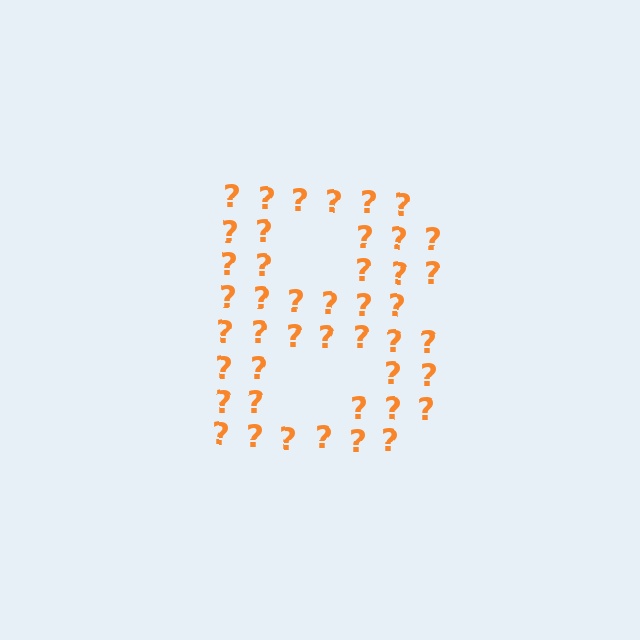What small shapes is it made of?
It is made of small question marks.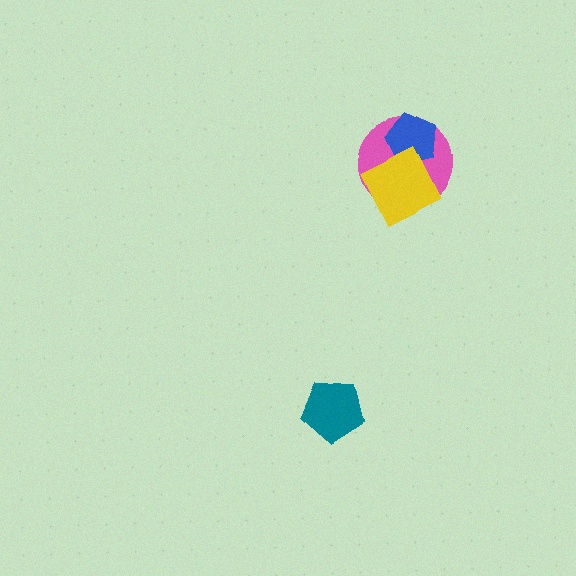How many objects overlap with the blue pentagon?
2 objects overlap with the blue pentagon.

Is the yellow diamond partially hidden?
No, no other shape covers it.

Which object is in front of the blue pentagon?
The yellow diamond is in front of the blue pentagon.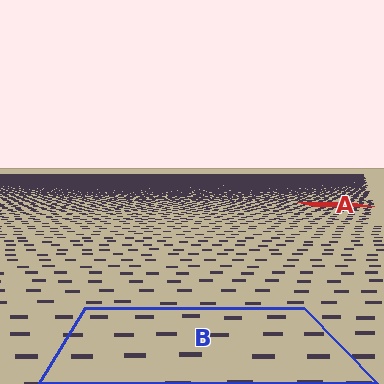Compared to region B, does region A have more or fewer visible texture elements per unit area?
Region A has more texture elements per unit area — they are packed more densely because it is farther away.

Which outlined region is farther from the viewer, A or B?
Region A is farther from the viewer — the texture elements inside it appear smaller and more densely packed.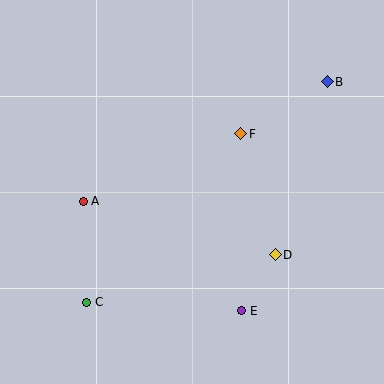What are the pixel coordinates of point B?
Point B is at (327, 82).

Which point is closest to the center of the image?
Point F at (241, 134) is closest to the center.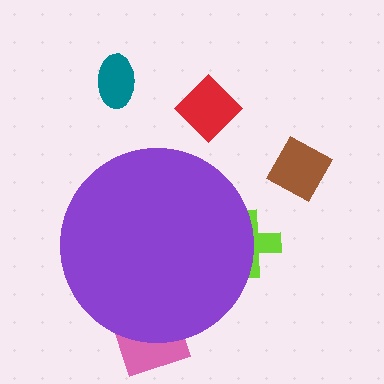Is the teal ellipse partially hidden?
No, the teal ellipse is fully visible.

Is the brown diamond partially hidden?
No, the brown diamond is fully visible.